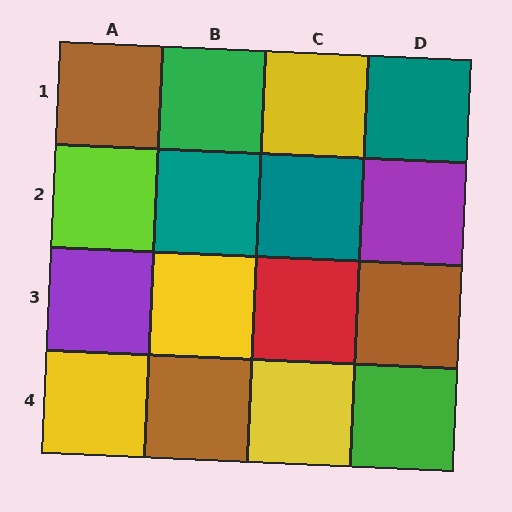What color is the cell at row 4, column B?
Brown.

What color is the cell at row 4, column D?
Green.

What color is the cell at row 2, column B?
Teal.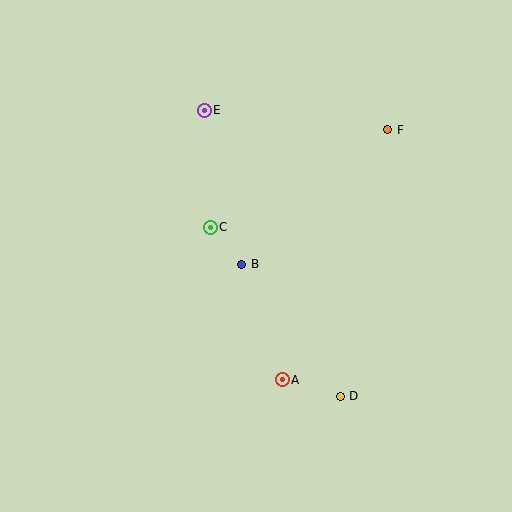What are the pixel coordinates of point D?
Point D is at (340, 396).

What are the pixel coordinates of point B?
Point B is at (242, 264).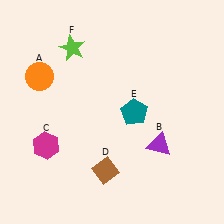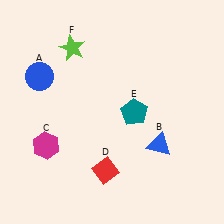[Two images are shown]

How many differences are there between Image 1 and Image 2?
There are 3 differences between the two images.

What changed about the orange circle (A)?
In Image 1, A is orange. In Image 2, it changed to blue.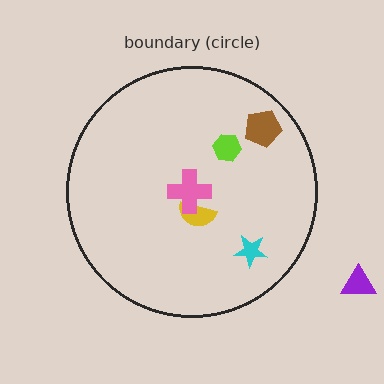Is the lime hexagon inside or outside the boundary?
Inside.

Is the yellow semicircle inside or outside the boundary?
Inside.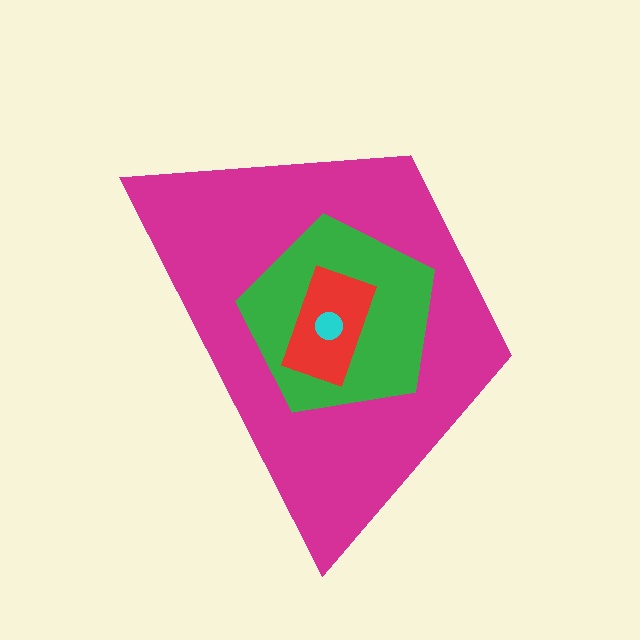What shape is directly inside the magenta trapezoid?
The green pentagon.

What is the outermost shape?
The magenta trapezoid.